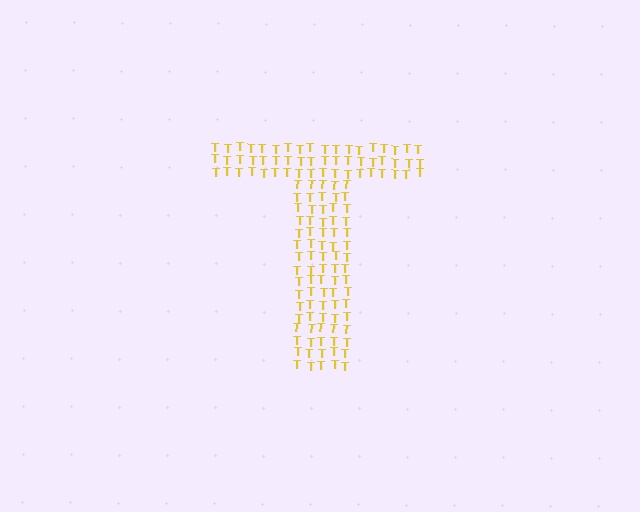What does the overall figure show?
The overall figure shows the letter T.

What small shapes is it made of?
It is made of small letter T's.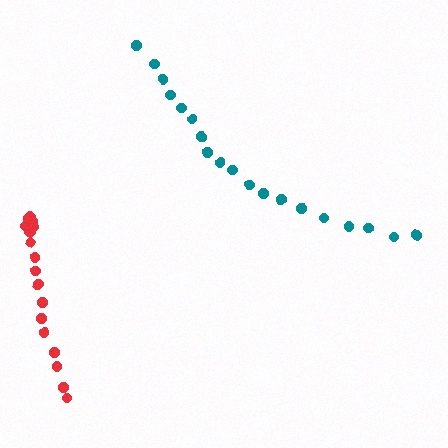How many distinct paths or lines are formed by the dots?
There are 2 distinct paths.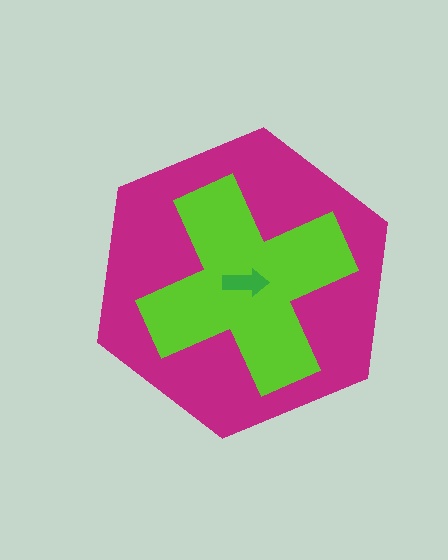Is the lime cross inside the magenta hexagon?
Yes.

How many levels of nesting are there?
3.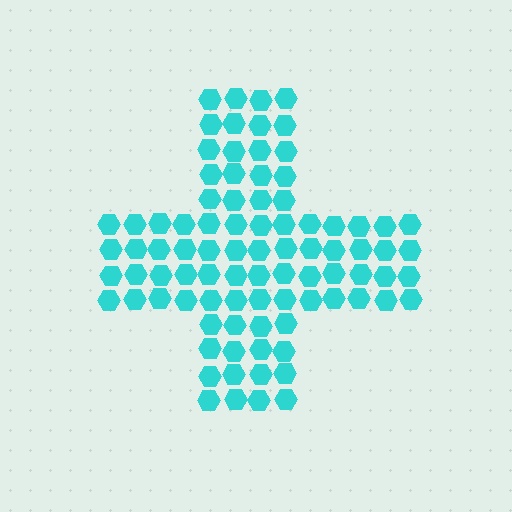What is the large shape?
The large shape is a cross.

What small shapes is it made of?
It is made of small hexagons.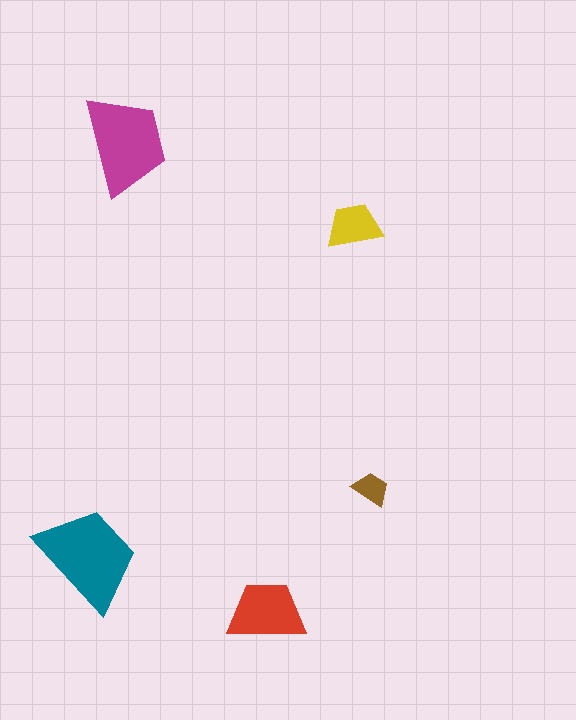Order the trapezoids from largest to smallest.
the teal one, the magenta one, the red one, the yellow one, the brown one.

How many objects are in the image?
There are 5 objects in the image.